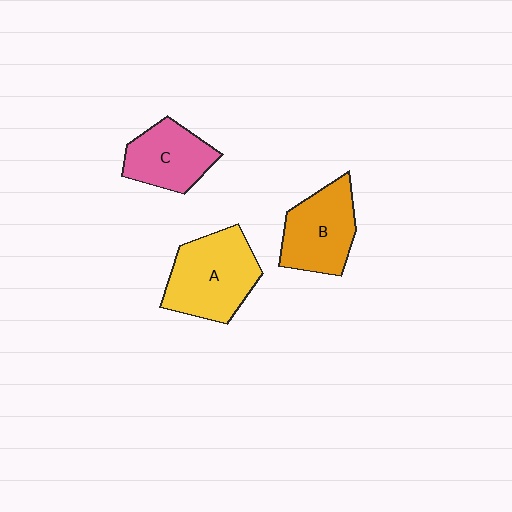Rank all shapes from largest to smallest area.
From largest to smallest: A (yellow), B (orange), C (pink).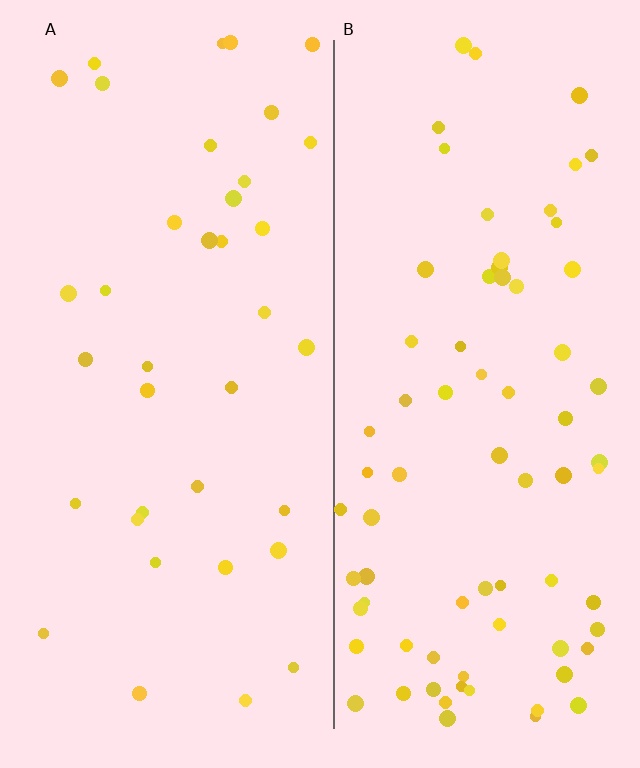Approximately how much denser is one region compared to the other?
Approximately 2.0× — region B over region A.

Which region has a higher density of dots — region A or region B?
B (the right).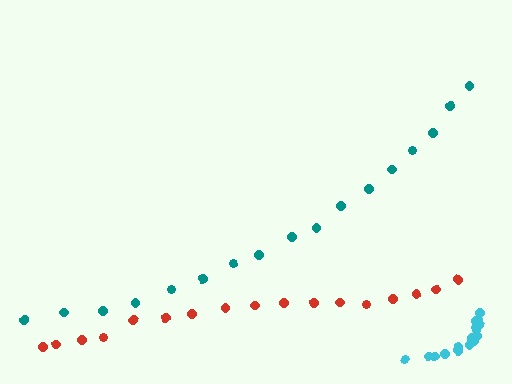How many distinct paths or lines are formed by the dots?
There are 3 distinct paths.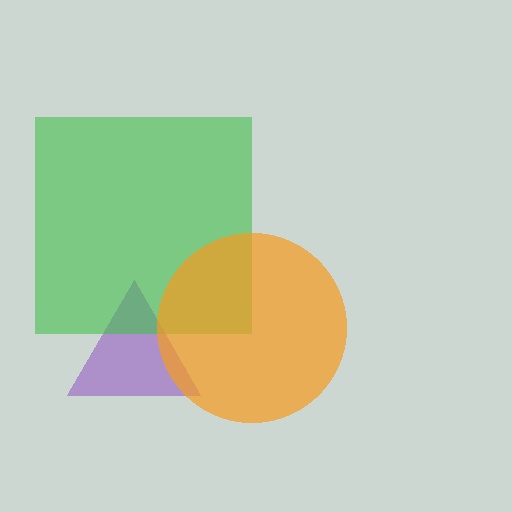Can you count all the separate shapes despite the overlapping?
Yes, there are 3 separate shapes.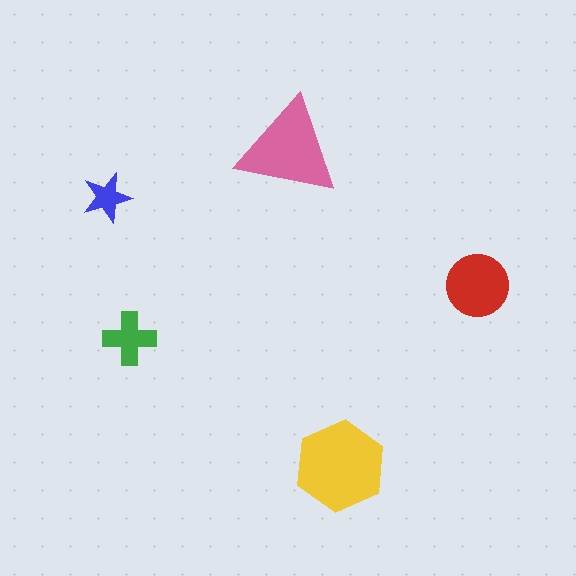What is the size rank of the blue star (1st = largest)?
5th.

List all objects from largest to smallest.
The yellow hexagon, the pink triangle, the red circle, the green cross, the blue star.